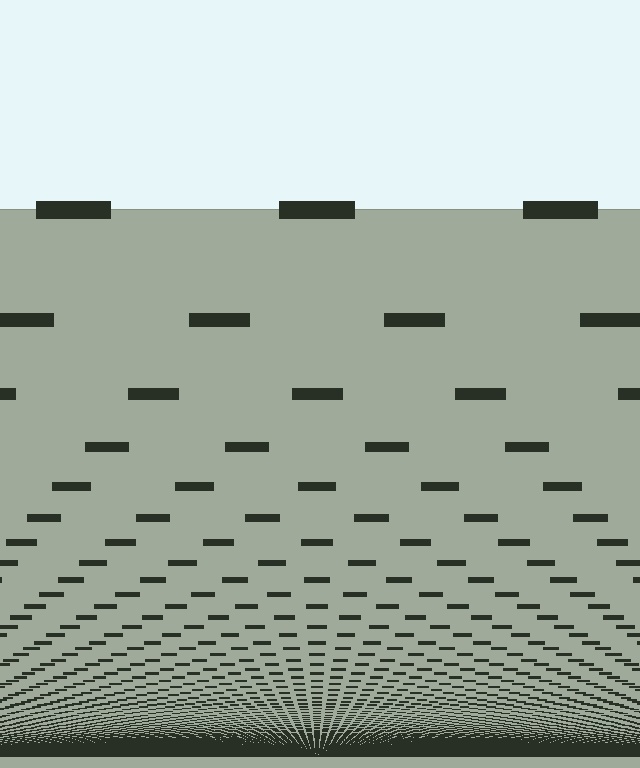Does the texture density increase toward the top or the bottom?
Density increases toward the bottom.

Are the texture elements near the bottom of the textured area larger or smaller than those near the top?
Smaller. The gradient is inverted — elements near the bottom are smaller and denser.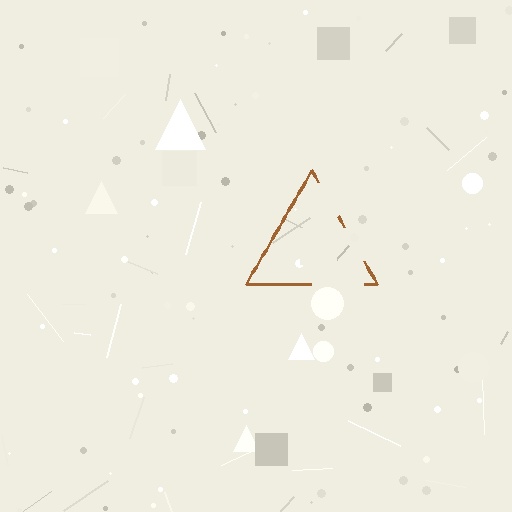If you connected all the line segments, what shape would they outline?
They would outline a triangle.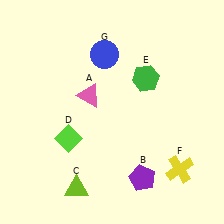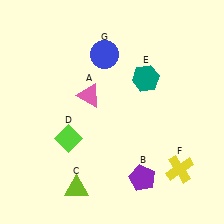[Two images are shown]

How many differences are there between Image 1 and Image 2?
There is 1 difference between the two images.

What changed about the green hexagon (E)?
In Image 1, E is green. In Image 2, it changed to teal.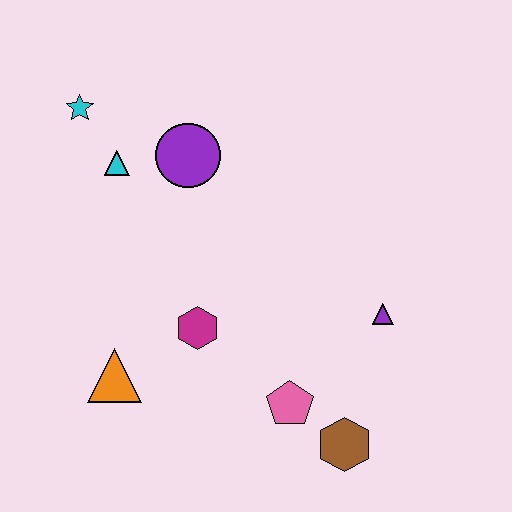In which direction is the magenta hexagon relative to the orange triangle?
The magenta hexagon is to the right of the orange triangle.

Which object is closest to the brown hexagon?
The pink pentagon is closest to the brown hexagon.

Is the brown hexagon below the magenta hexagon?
Yes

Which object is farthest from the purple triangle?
The cyan star is farthest from the purple triangle.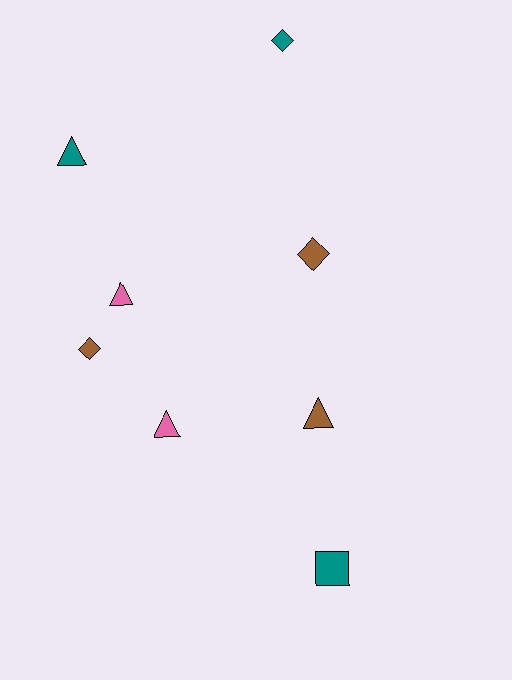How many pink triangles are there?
There are 2 pink triangles.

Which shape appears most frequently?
Triangle, with 4 objects.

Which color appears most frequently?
Teal, with 3 objects.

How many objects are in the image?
There are 8 objects.